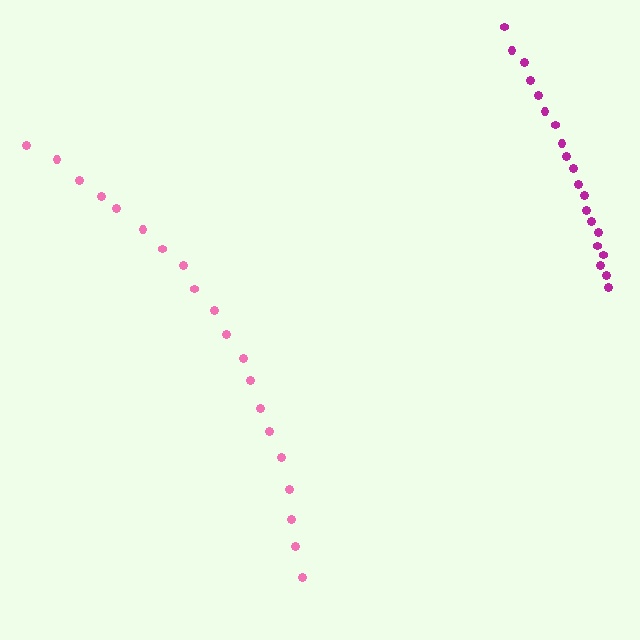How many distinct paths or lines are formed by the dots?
There are 2 distinct paths.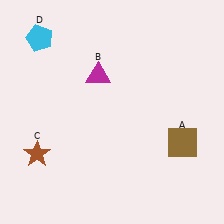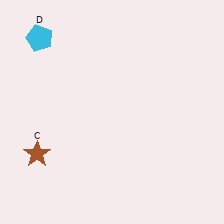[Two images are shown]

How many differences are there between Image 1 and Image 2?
There are 2 differences between the two images.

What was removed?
The magenta triangle (B), the brown square (A) were removed in Image 2.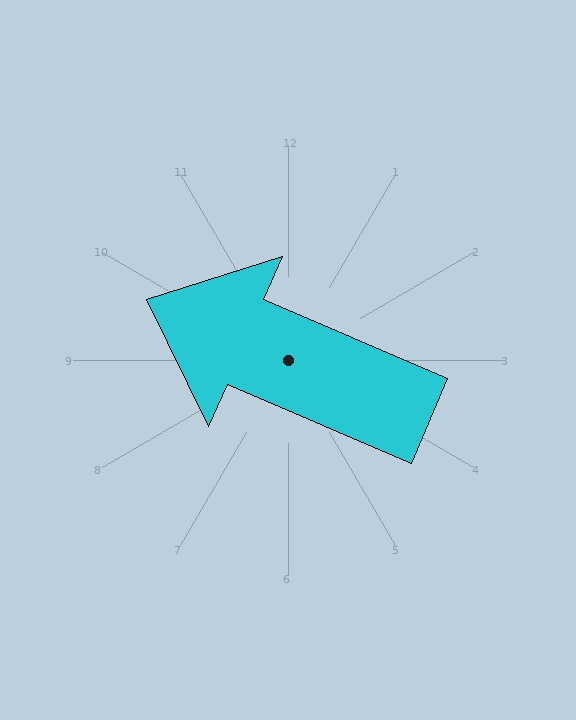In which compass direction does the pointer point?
Northwest.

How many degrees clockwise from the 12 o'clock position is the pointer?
Approximately 293 degrees.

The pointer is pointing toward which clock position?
Roughly 10 o'clock.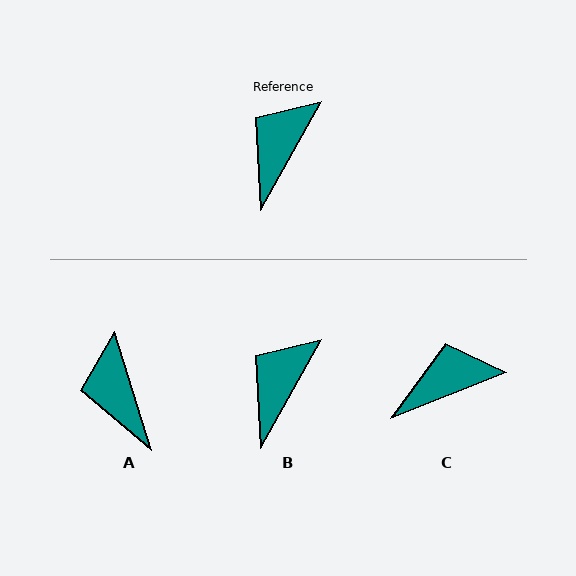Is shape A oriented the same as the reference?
No, it is off by about 46 degrees.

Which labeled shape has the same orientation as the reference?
B.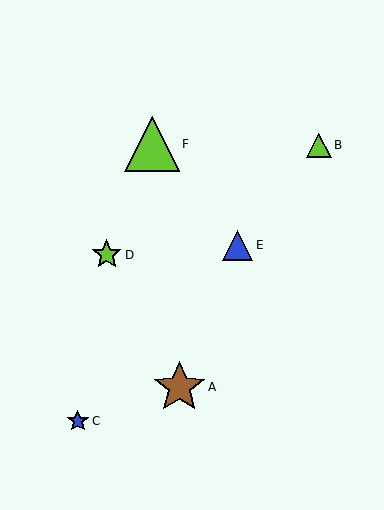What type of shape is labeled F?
Shape F is a lime triangle.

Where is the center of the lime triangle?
The center of the lime triangle is at (152, 144).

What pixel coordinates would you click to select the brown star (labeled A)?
Click at (179, 387) to select the brown star A.